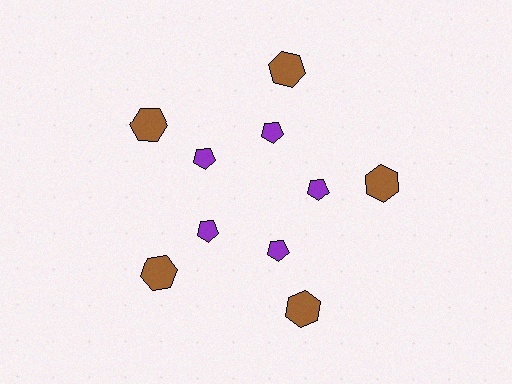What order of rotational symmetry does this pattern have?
This pattern has 5-fold rotational symmetry.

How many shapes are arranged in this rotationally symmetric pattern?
There are 10 shapes, arranged in 5 groups of 2.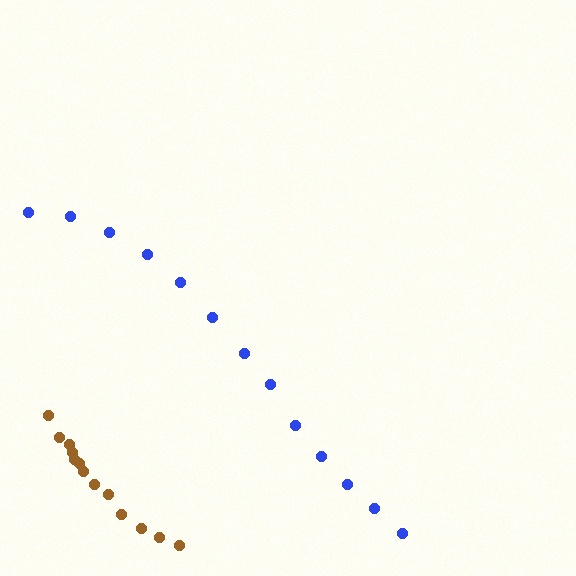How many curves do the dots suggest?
There are 2 distinct paths.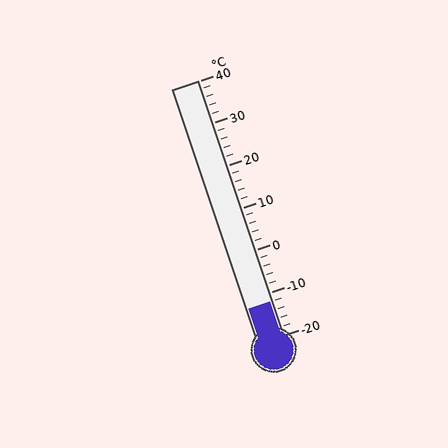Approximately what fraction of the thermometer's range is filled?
The thermometer is filled to approximately 15% of its range.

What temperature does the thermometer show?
The thermometer shows approximately -12°C.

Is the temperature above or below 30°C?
The temperature is below 30°C.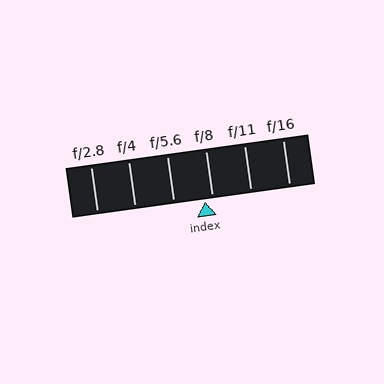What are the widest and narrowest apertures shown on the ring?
The widest aperture shown is f/2.8 and the narrowest is f/16.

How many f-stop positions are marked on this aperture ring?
There are 6 f-stop positions marked.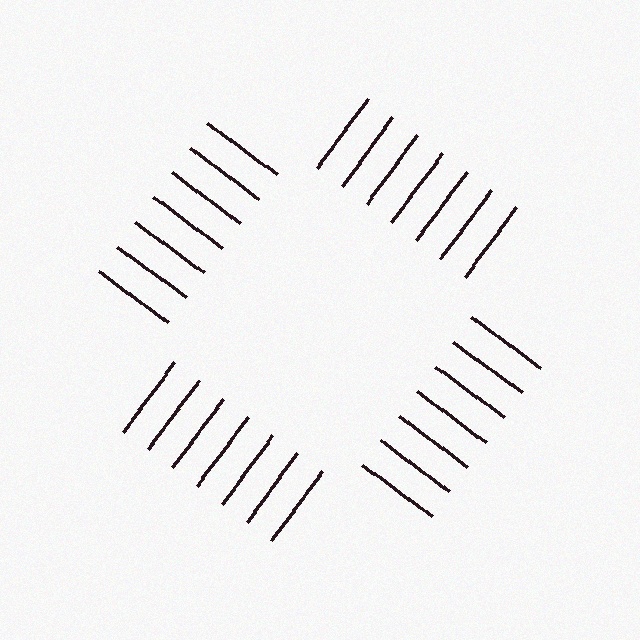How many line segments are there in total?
28 — 7 along each of the 4 edges.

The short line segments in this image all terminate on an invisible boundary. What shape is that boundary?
An illusory square — the line segments terminate on its edges but no continuous stroke is drawn.